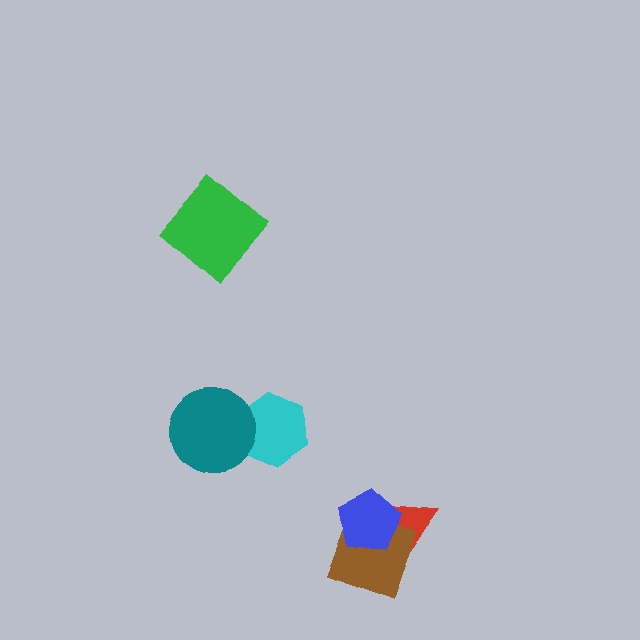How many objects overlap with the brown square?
2 objects overlap with the brown square.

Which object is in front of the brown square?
The blue pentagon is in front of the brown square.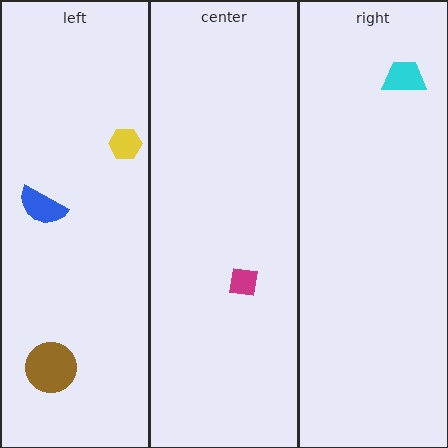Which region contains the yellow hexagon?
The left region.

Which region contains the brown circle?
The left region.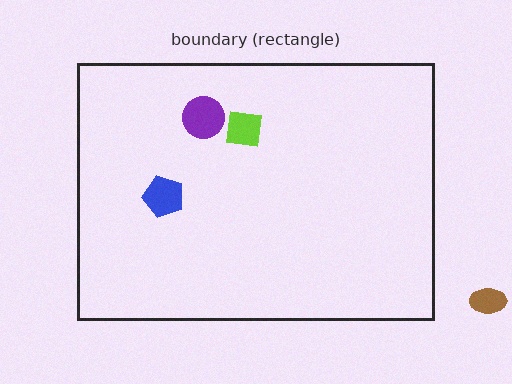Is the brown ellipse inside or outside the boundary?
Outside.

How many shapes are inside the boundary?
3 inside, 1 outside.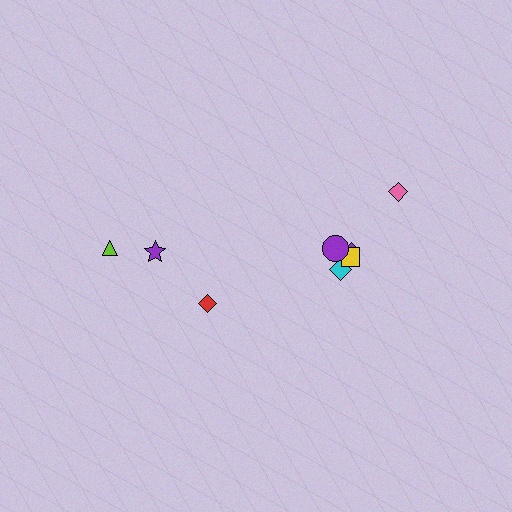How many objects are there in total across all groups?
There are 9 objects.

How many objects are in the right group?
There are 6 objects.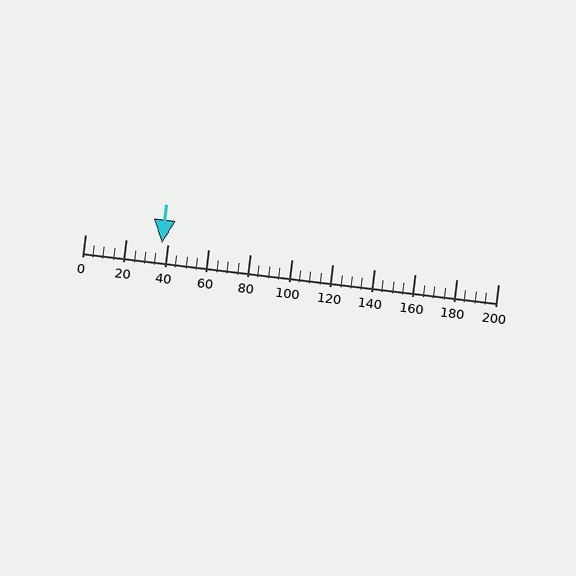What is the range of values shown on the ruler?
The ruler shows values from 0 to 200.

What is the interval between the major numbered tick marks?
The major tick marks are spaced 20 units apart.